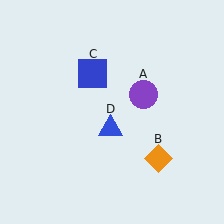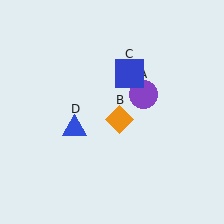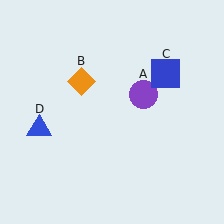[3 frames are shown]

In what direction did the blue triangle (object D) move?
The blue triangle (object D) moved left.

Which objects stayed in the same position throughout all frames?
Purple circle (object A) remained stationary.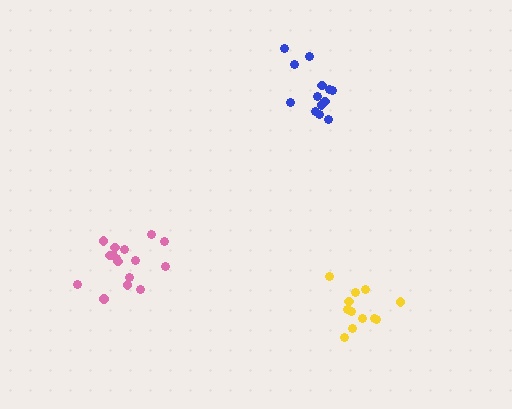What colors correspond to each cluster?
The clusters are colored: pink, blue, yellow.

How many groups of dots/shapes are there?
There are 3 groups.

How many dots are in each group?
Group 1: 16 dots, Group 2: 13 dots, Group 3: 12 dots (41 total).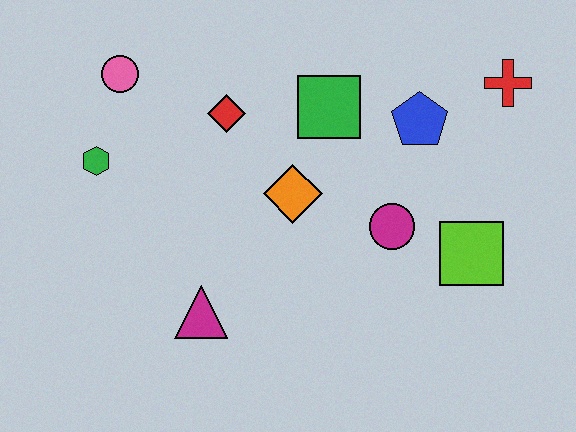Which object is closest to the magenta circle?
The lime square is closest to the magenta circle.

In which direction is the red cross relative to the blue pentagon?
The red cross is to the right of the blue pentagon.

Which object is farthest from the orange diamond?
The red cross is farthest from the orange diamond.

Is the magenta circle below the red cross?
Yes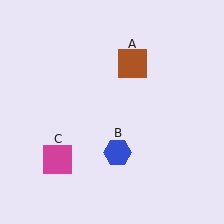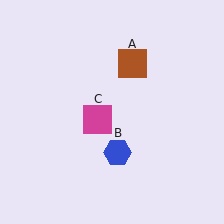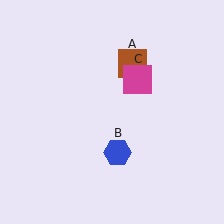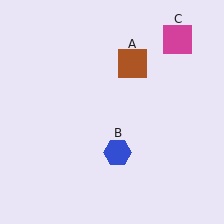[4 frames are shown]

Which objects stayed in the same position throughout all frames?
Brown square (object A) and blue hexagon (object B) remained stationary.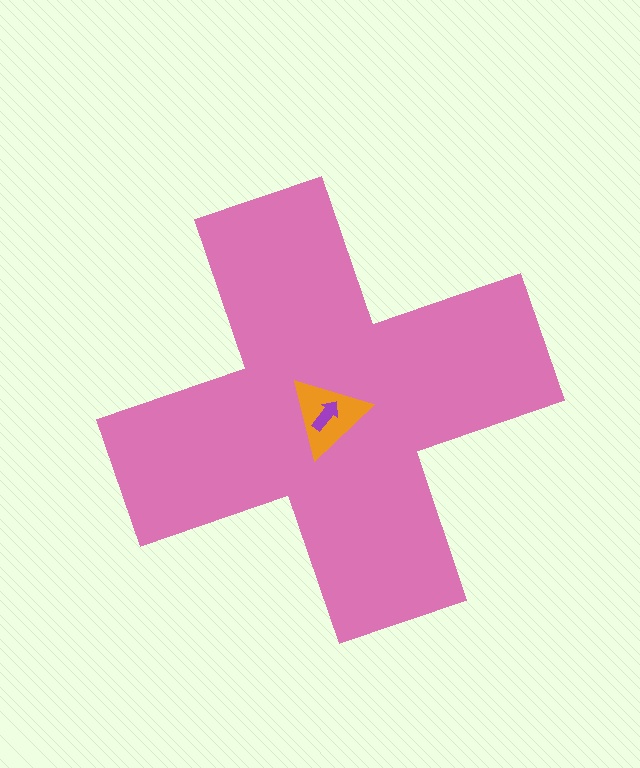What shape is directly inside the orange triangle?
The purple arrow.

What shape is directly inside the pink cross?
The orange triangle.